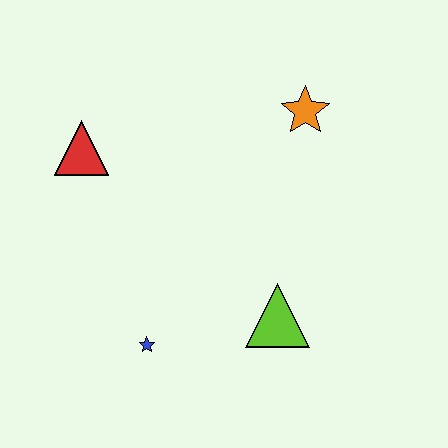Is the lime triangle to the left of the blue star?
No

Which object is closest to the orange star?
The lime triangle is closest to the orange star.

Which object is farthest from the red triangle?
The lime triangle is farthest from the red triangle.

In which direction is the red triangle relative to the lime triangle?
The red triangle is to the left of the lime triangle.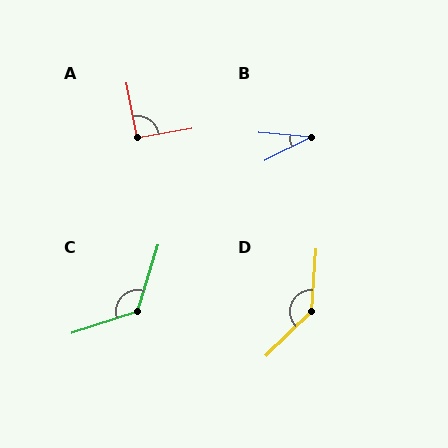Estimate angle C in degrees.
Approximately 125 degrees.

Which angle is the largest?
D, at approximately 138 degrees.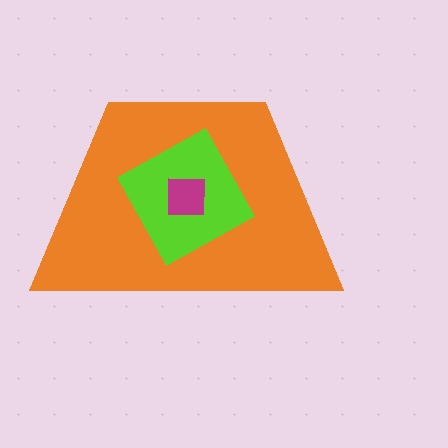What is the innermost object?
The magenta square.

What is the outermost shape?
The orange trapezoid.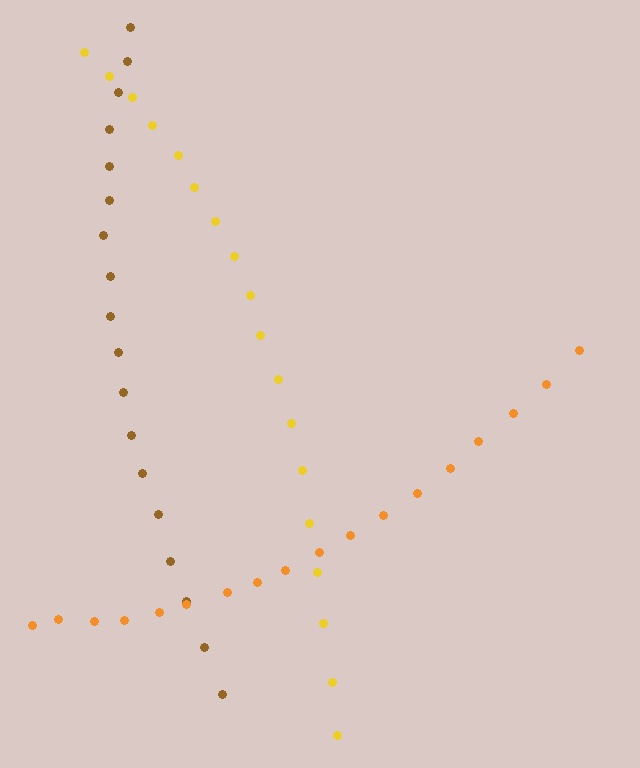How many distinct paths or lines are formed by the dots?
There are 3 distinct paths.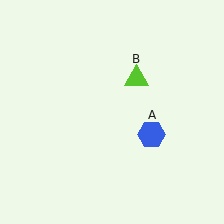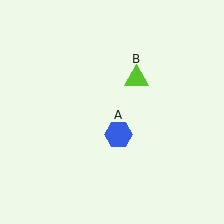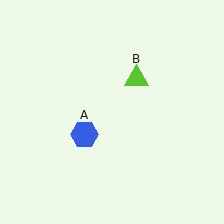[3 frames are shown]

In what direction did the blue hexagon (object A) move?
The blue hexagon (object A) moved left.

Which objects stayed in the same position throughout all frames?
Lime triangle (object B) remained stationary.